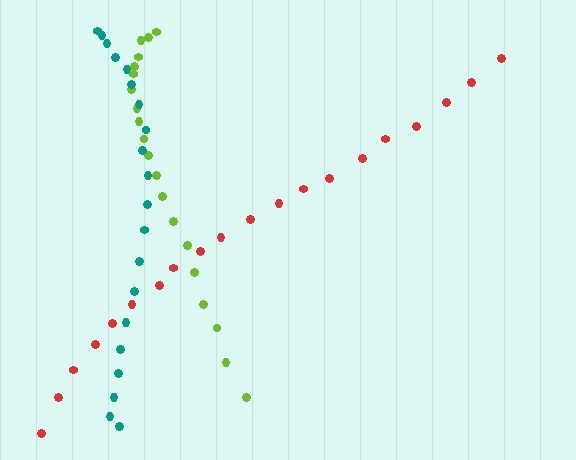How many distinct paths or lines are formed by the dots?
There are 3 distinct paths.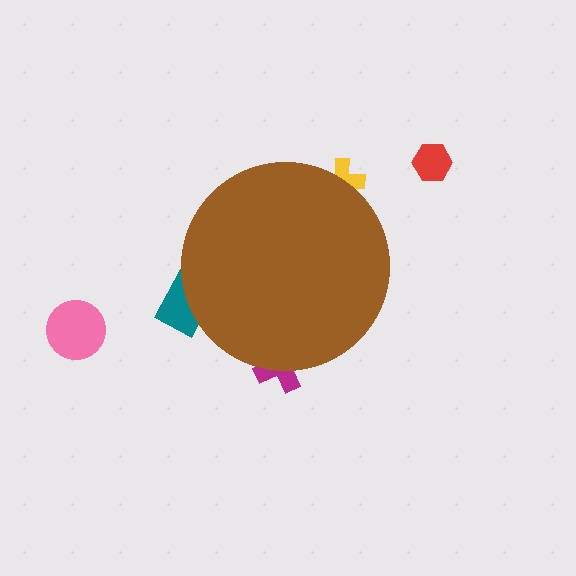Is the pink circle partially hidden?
No, the pink circle is fully visible.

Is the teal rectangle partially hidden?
Yes, the teal rectangle is partially hidden behind the brown circle.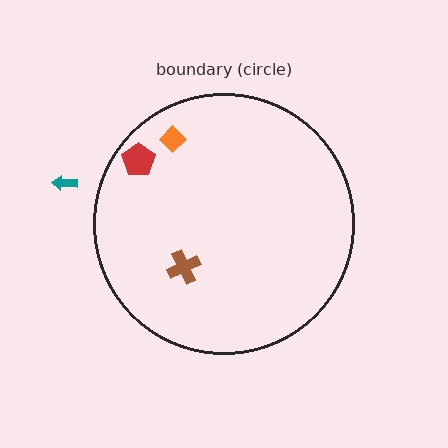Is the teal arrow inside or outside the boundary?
Outside.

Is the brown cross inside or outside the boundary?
Inside.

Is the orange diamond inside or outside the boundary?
Inside.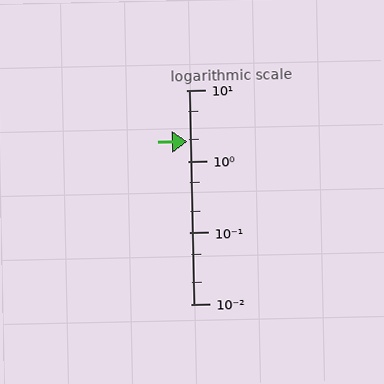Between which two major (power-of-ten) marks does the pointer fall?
The pointer is between 1 and 10.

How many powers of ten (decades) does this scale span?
The scale spans 3 decades, from 0.01 to 10.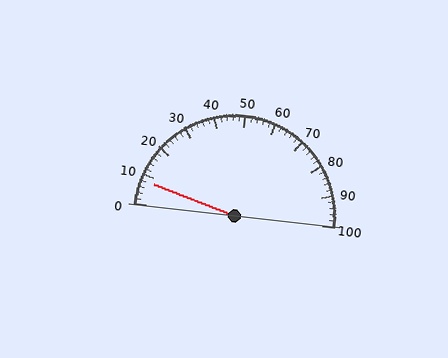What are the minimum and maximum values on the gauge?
The gauge ranges from 0 to 100.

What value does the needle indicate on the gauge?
The needle indicates approximately 8.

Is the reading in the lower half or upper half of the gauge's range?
The reading is in the lower half of the range (0 to 100).